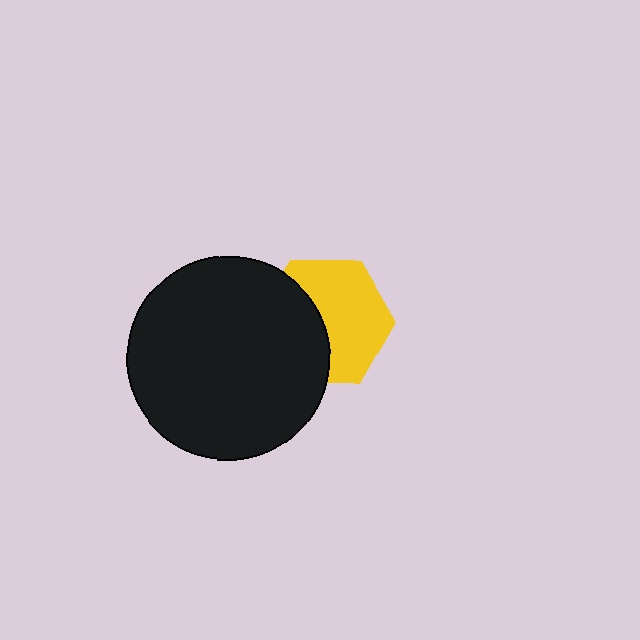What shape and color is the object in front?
The object in front is a black circle.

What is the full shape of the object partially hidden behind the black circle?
The partially hidden object is a yellow hexagon.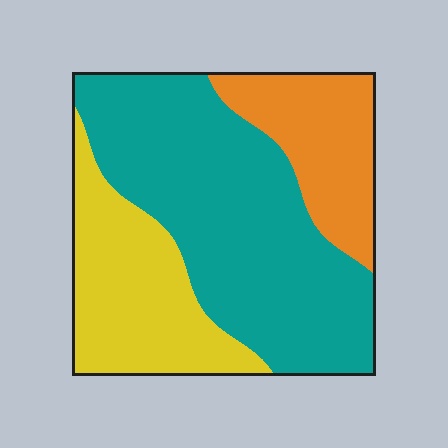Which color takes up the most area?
Teal, at roughly 55%.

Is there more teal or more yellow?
Teal.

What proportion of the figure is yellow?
Yellow takes up about one quarter (1/4) of the figure.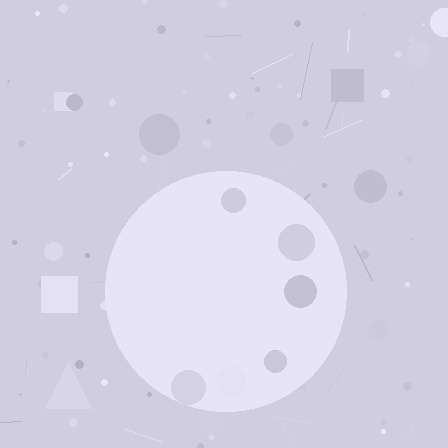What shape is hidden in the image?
A circle is hidden in the image.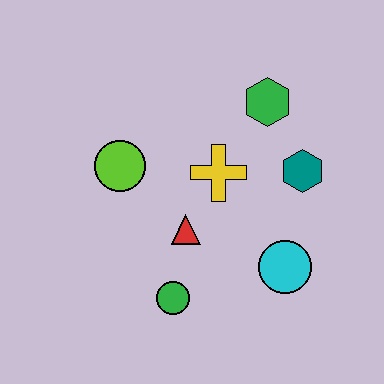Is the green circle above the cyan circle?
No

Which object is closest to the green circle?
The red triangle is closest to the green circle.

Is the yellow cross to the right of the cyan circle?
No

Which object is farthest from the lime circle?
The cyan circle is farthest from the lime circle.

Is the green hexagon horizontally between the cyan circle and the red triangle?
Yes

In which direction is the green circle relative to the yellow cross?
The green circle is below the yellow cross.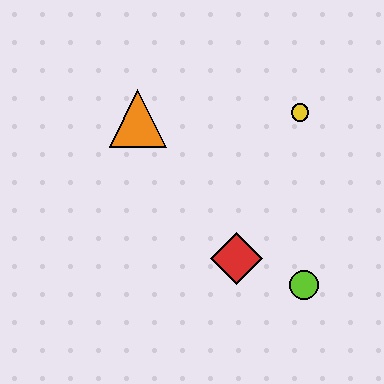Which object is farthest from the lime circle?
The orange triangle is farthest from the lime circle.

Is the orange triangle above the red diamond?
Yes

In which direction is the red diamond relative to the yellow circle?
The red diamond is below the yellow circle.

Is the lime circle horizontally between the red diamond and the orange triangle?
No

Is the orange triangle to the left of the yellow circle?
Yes